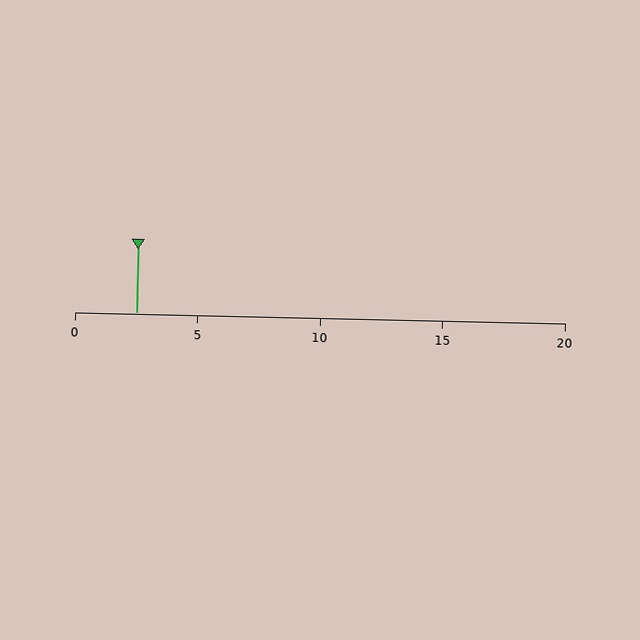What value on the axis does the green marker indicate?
The marker indicates approximately 2.5.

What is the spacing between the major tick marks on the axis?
The major ticks are spaced 5 apart.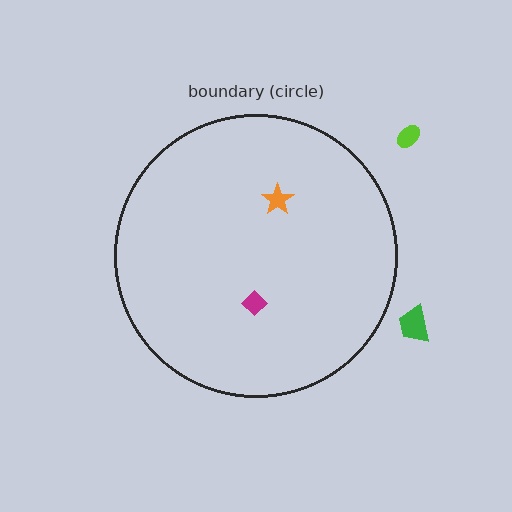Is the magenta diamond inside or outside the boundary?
Inside.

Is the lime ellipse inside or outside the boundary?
Outside.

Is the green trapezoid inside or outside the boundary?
Outside.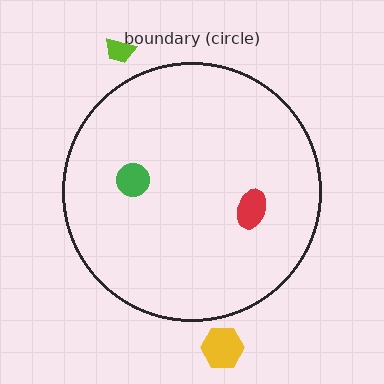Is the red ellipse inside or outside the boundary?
Inside.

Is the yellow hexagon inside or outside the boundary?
Outside.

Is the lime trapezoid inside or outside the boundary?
Outside.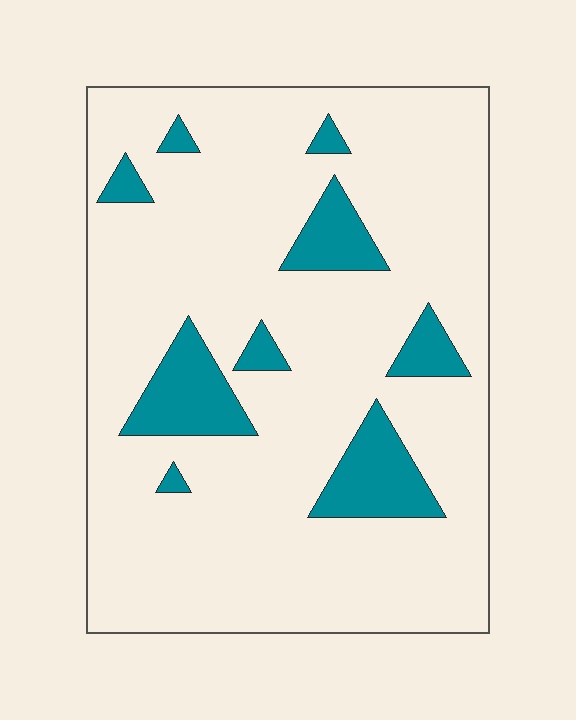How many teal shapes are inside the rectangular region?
9.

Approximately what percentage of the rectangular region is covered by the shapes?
Approximately 15%.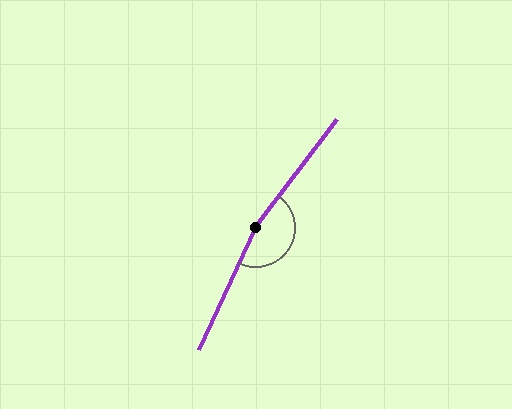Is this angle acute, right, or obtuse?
It is obtuse.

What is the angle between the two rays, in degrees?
Approximately 168 degrees.